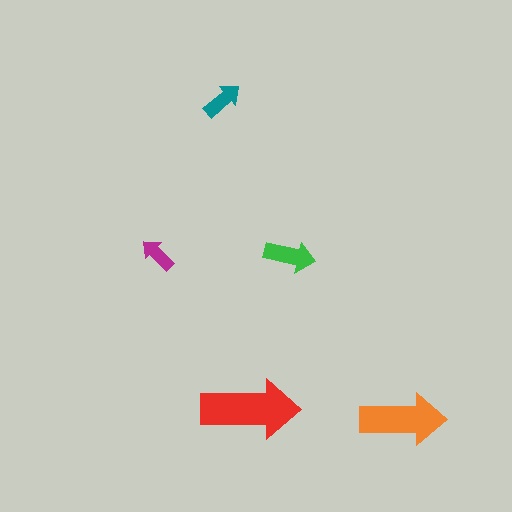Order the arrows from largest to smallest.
the red one, the orange one, the green one, the teal one, the magenta one.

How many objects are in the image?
There are 5 objects in the image.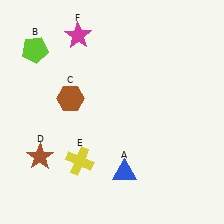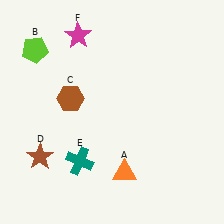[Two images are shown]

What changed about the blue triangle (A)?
In Image 1, A is blue. In Image 2, it changed to orange.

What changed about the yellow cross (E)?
In Image 1, E is yellow. In Image 2, it changed to teal.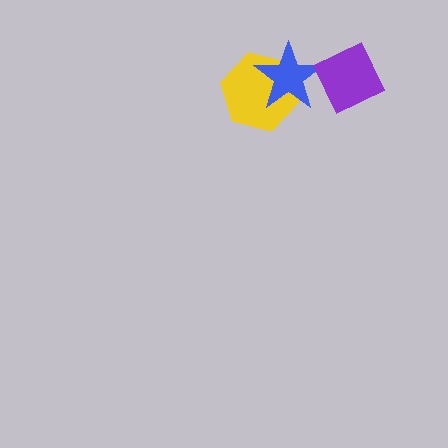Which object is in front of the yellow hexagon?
The blue star is in front of the yellow hexagon.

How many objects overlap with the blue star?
1 object overlaps with the blue star.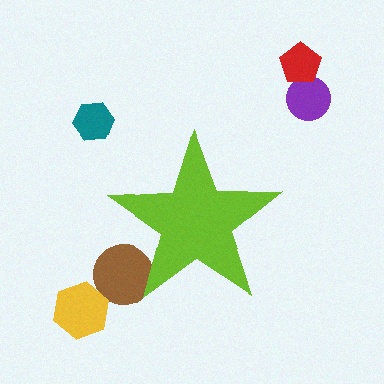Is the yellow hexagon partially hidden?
No, the yellow hexagon is fully visible.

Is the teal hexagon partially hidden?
No, the teal hexagon is fully visible.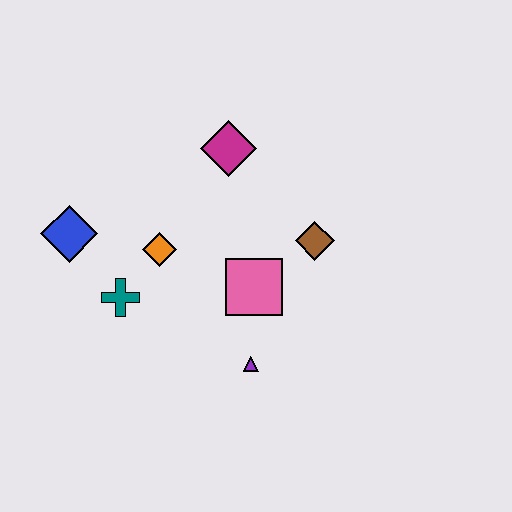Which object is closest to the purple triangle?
The pink square is closest to the purple triangle.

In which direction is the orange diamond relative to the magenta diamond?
The orange diamond is below the magenta diamond.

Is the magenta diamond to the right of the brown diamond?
No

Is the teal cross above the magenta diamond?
No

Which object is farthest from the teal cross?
The brown diamond is farthest from the teal cross.